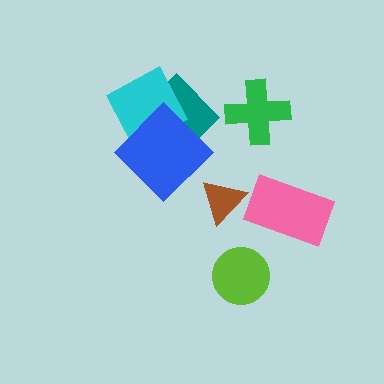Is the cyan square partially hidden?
Yes, it is partially covered by another shape.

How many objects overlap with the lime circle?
0 objects overlap with the lime circle.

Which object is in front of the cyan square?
The blue diamond is in front of the cyan square.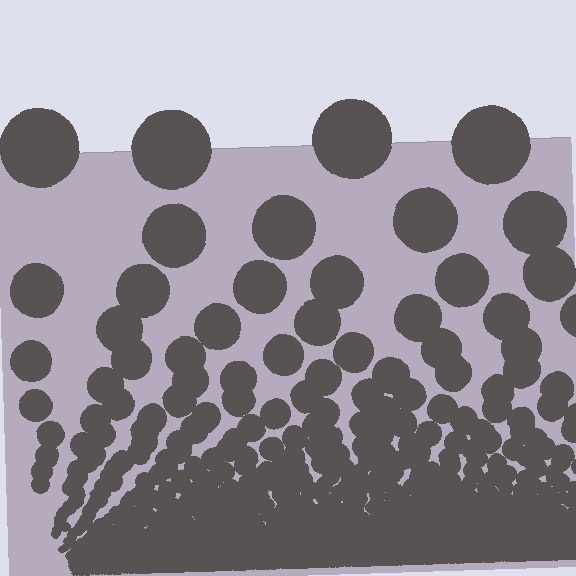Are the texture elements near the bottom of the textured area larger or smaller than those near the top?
Smaller. The gradient is inverted — elements near the bottom are smaller and denser.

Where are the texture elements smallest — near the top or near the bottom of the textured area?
Near the bottom.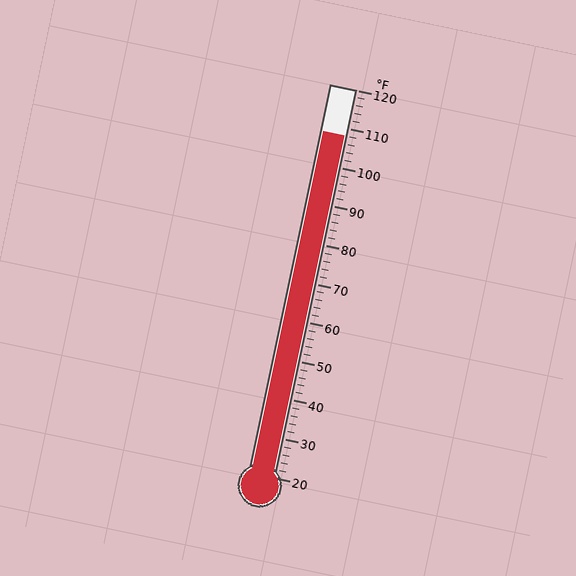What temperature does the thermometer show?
The thermometer shows approximately 108°F.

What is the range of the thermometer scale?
The thermometer scale ranges from 20°F to 120°F.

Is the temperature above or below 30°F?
The temperature is above 30°F.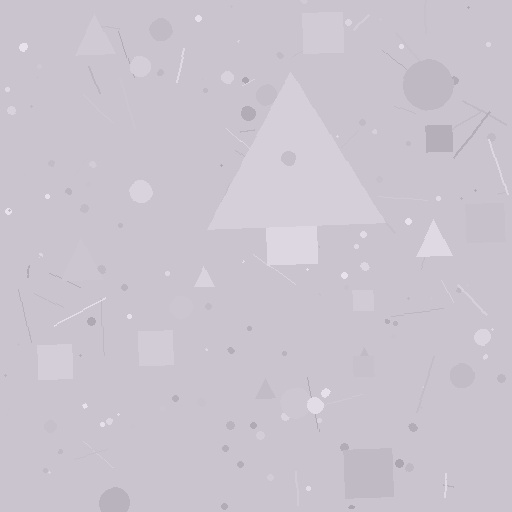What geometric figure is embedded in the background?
A triangle is embedded in the background.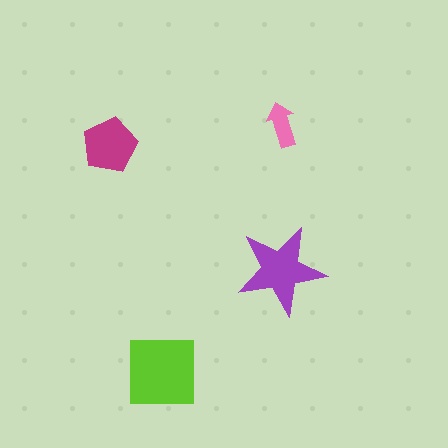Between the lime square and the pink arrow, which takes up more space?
The lime square.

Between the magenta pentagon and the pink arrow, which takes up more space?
The magenta pentagon.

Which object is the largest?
The lime square.